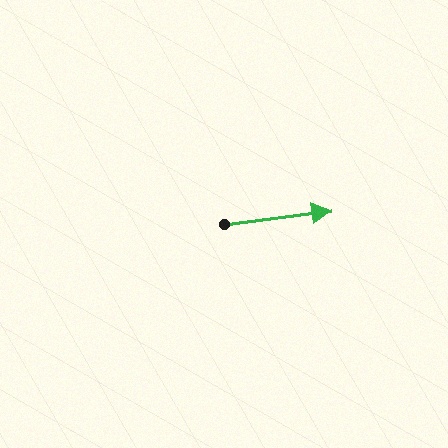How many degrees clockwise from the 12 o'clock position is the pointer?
Approximately 83 degrees.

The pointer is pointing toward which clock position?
Roughly 3 o'clock.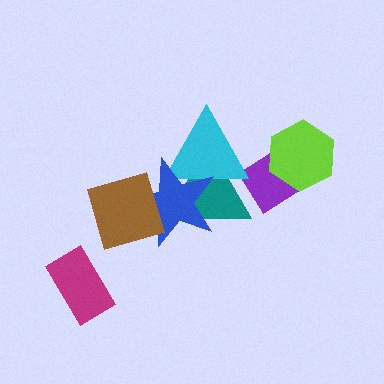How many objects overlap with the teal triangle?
3 objects overlap with the teal triangle.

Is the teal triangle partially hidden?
Yes, it is partially covered by another shape.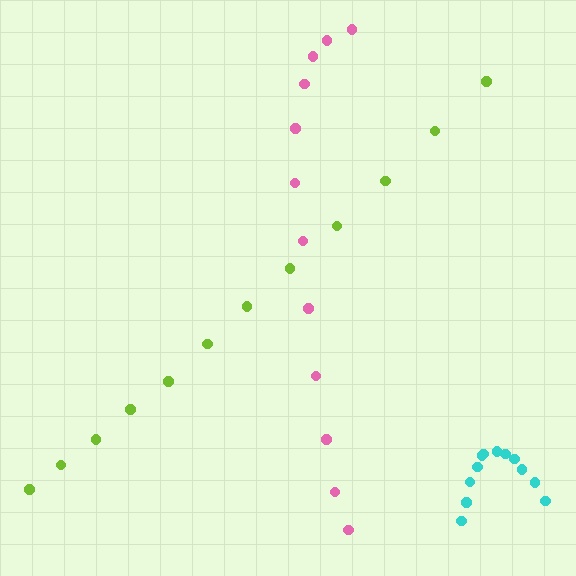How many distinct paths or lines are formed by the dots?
There are 3 distinct paths.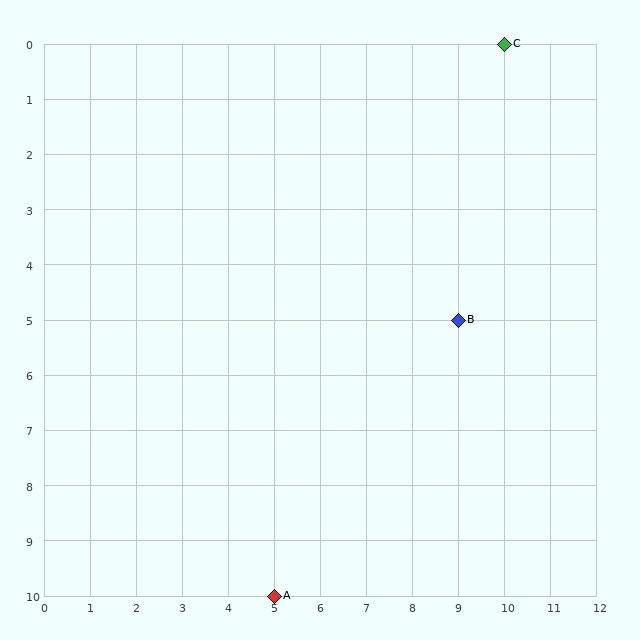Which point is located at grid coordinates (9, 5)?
Point B is at (9, 5).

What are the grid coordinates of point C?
Point C is at grid coordinates (10, 0).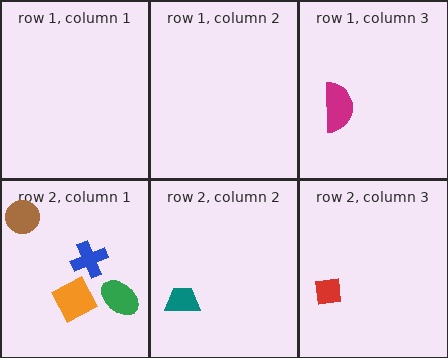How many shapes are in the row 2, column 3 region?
1.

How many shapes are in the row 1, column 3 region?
1.